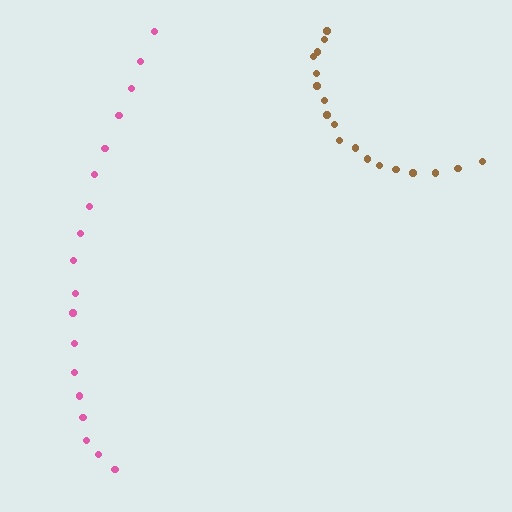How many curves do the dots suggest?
There are 2 distinct paths.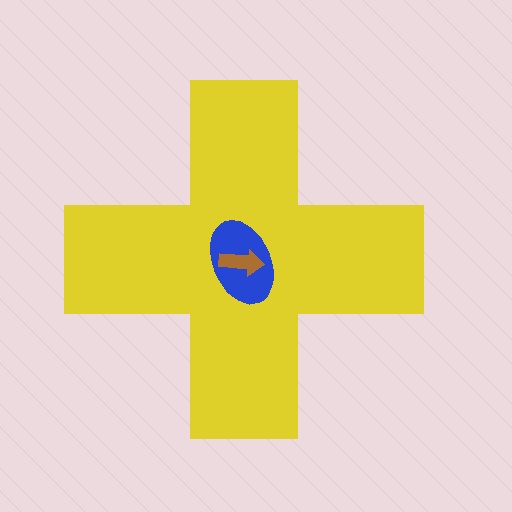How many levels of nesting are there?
3.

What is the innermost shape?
The brown arrow.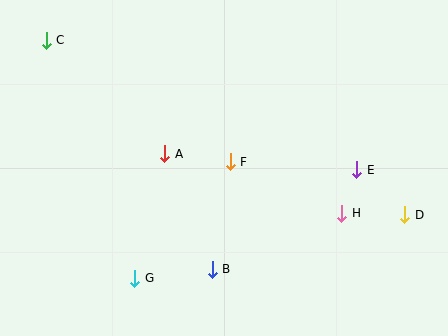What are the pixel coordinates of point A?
Point A is at (165, 154).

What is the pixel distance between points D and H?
The distance between D and H is 63 pixels.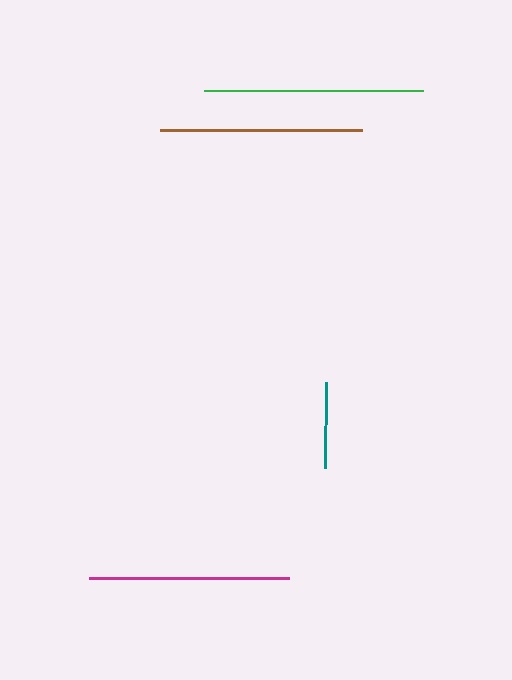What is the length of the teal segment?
The teal segment is approximately 86 pixels long.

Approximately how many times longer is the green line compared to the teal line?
The green line is approximately 2.6 times the length of the teal line.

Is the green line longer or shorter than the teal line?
The green line is longer than the teal line.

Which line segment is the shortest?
The teal line is the shortest at approximately 86 pixels.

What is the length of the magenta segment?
The magenta segment is approximately 199 pixels long.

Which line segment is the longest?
The green line is the longest at approximately 219 pixels.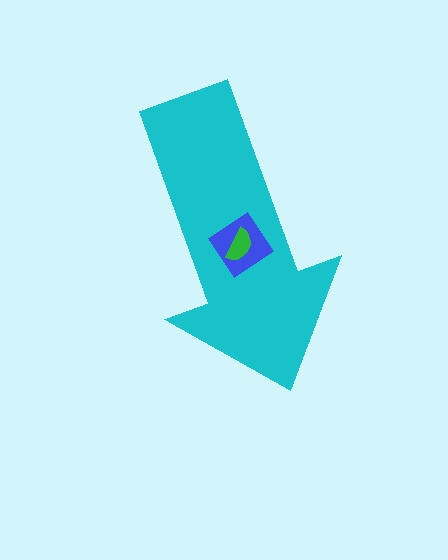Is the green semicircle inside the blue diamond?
Yes.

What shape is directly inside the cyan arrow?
The blue diamond.